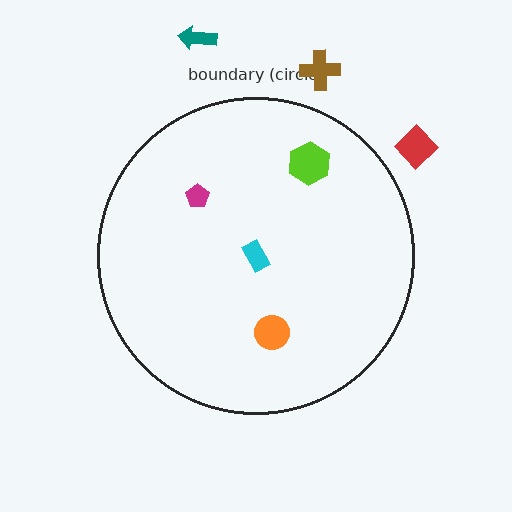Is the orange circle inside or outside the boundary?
Inside.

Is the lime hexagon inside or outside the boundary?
Inside.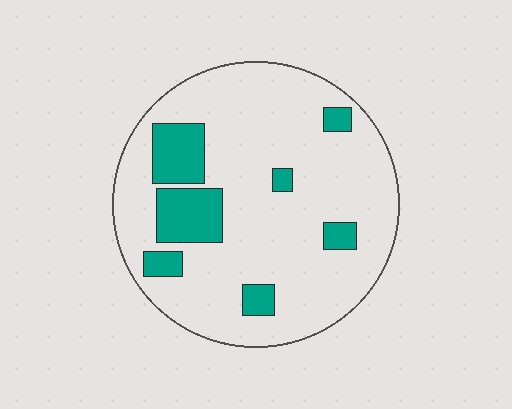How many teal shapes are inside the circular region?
7.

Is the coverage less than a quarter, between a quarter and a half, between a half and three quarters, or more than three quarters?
Less than a quarter.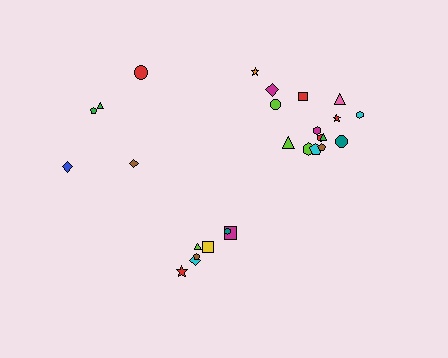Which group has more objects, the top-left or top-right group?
The top-right group.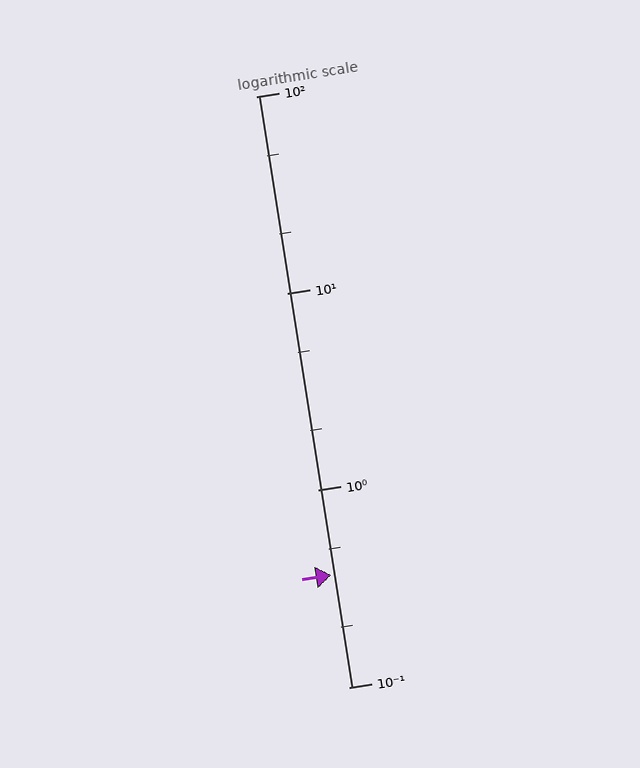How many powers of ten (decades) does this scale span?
The scale spans 3 decades, from 0.1 to 100.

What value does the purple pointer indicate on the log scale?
The pointer indicates approximately 0.37.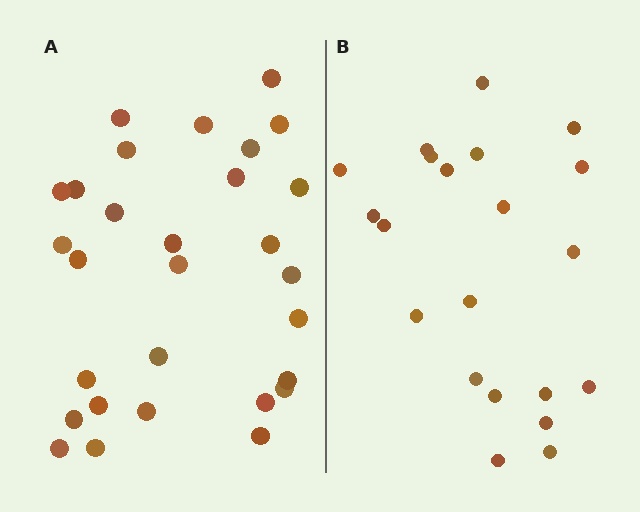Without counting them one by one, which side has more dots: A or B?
Region A (the left region) has more dots.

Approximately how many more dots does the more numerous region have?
Region A has roughly 8 or so more dots than region B.